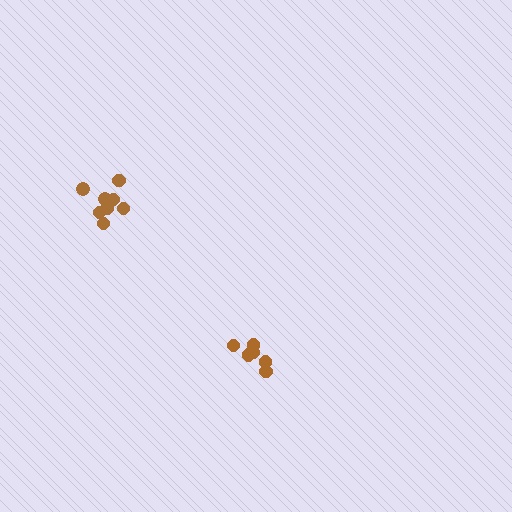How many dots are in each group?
Group 1: 8 dots, Group 2: 6 dots (14 total).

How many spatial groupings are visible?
There are 2 spatial groupings.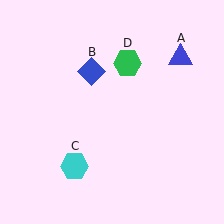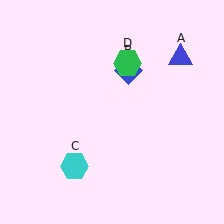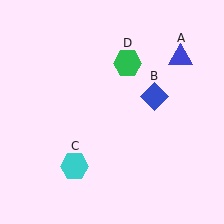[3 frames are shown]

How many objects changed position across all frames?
1 object changed position: blue diamond (object B).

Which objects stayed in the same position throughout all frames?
Blue triangle (object A) and cyan hexagon (object C) and green hexagon (object D) remained stationary.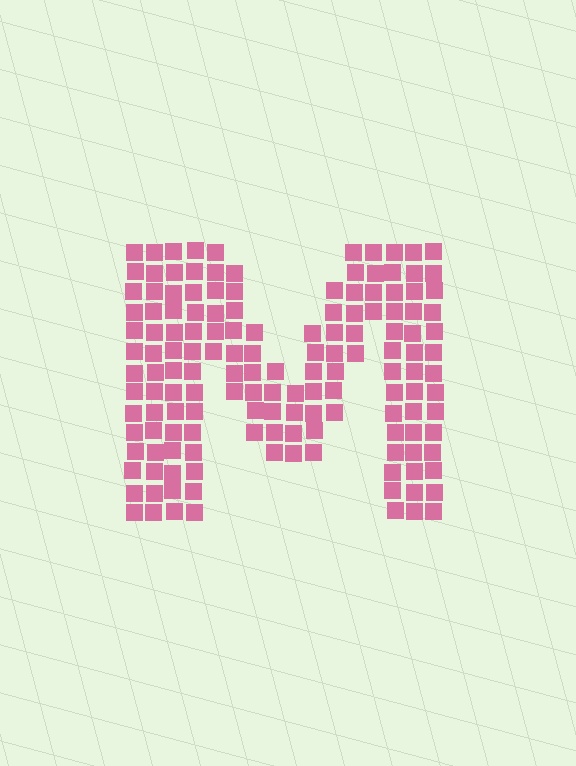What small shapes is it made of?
It is made of small squares.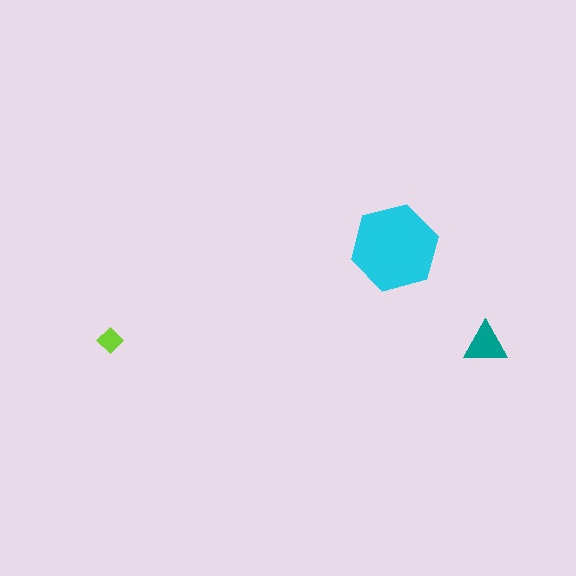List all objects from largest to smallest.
The cyan hexagon, the teal triangle, the lime diamond.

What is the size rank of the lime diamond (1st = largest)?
3rd.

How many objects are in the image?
There are 3 objects in the image.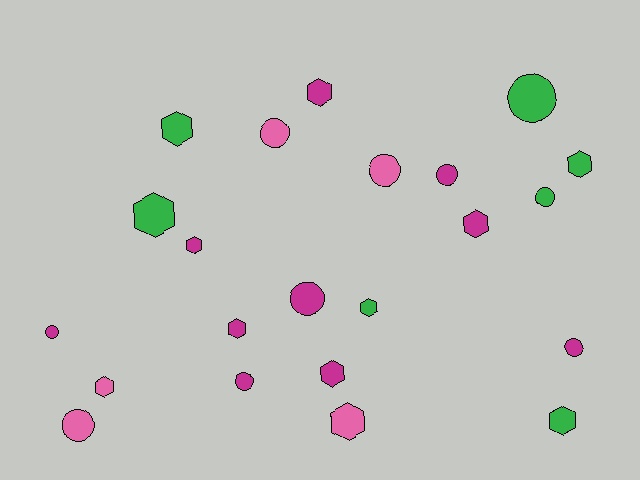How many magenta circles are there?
There are 5 magenta circles.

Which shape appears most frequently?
Hexagon, with 12 objects.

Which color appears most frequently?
Magenta, with 10 objects.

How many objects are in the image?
There are 22 objects.